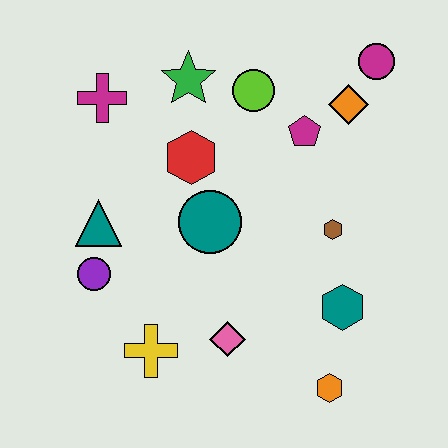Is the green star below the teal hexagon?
No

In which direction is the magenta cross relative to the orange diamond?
The magenta cross is to the left of the orange diamond.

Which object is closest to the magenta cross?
The green star is closest to the magenta cross.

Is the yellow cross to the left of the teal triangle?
No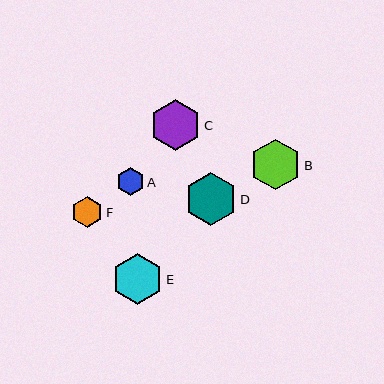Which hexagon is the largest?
Hexagon D is the largest with a size of approximately 52 pixels.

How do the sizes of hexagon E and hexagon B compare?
Hexagon E and hexagon B are approximately the same size.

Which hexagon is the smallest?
Hexagon A is the smallest with a size of approximately 27 pixels.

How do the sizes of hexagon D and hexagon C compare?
Hexagon D and hexagon C are approximately the same size.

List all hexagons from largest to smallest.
From largest to smallest: D, E, C, B, F, A.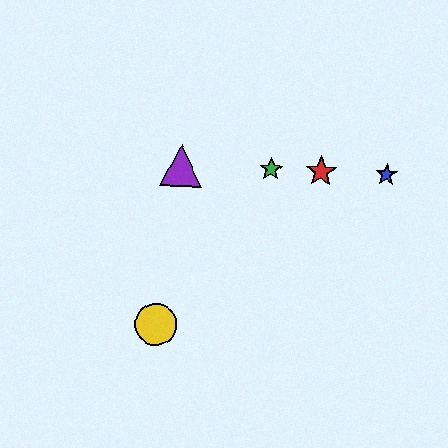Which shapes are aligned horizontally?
The red star, the blue star, the green star, the purple triangle are aligned horizontally.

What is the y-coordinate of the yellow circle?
The yellow circle is at y≈324.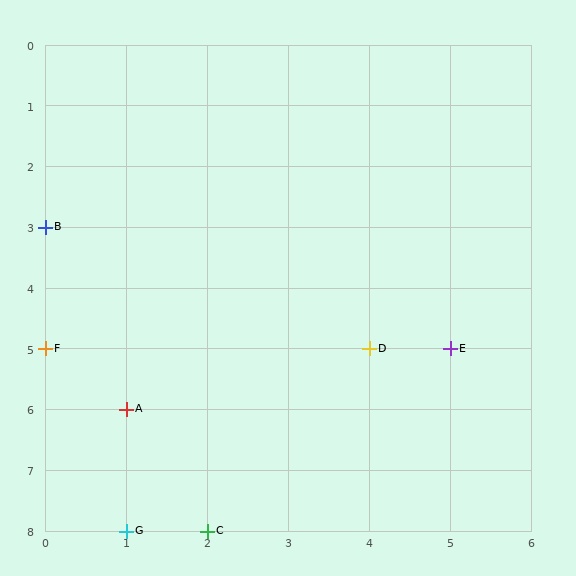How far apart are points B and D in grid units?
Points B and D are 4 columns and 2 rows apart (about 4.5 grid units diagonally).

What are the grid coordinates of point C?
Point C is at grid coordinates (2, 8).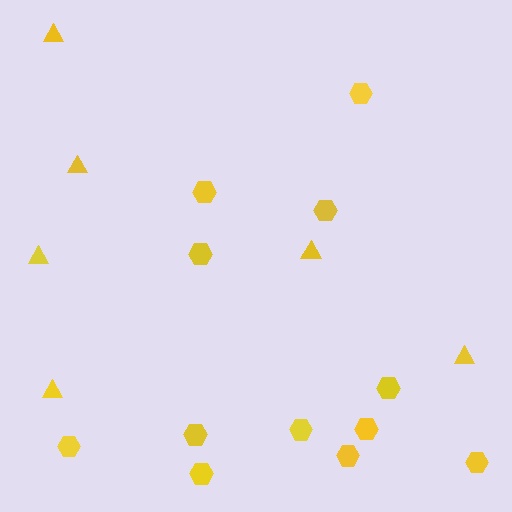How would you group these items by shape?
There are 2 groups: one group of hexagons (12) and one group of triangles (6).